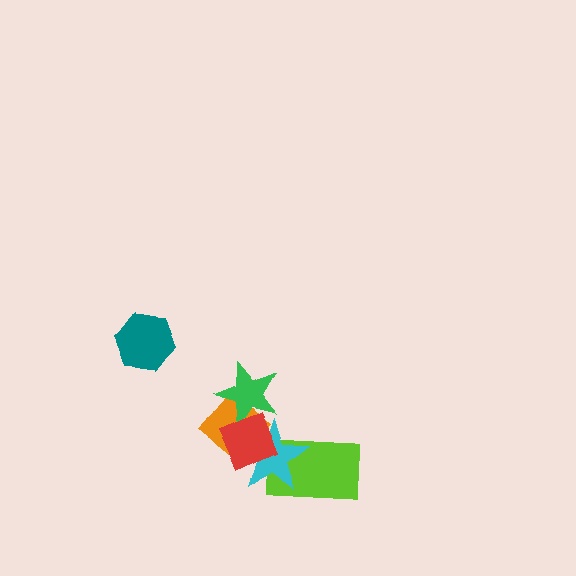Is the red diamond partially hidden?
No, no other shape covers it.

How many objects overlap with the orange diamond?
3 objects overlap with the orange diamond.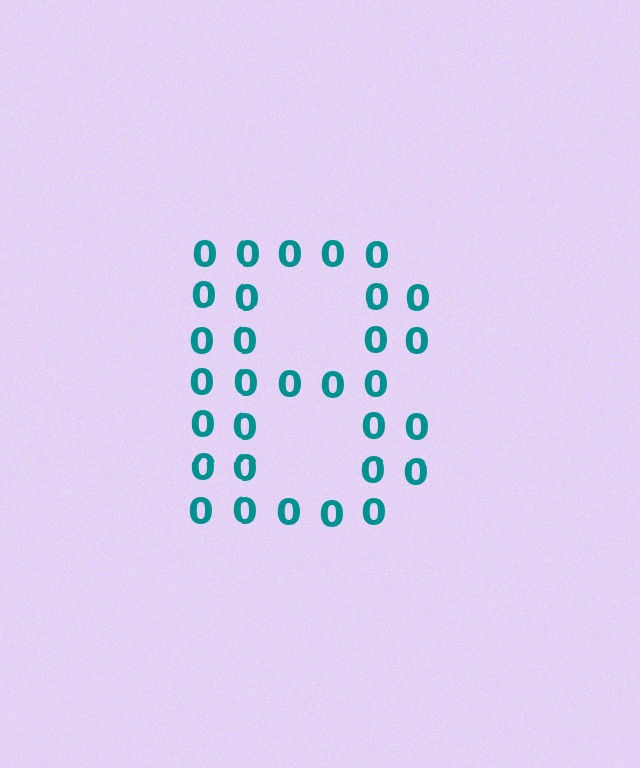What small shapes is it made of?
It is made of small digit 0's.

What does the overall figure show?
The overall figure shows the letter B.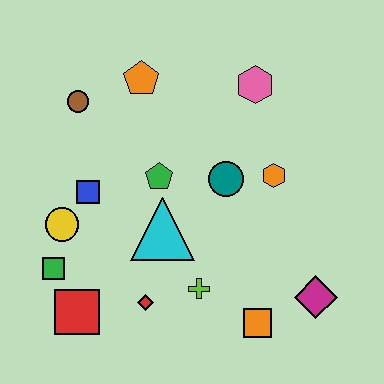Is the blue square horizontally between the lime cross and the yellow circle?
Yes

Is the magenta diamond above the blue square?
No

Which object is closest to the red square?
The green square is closest to the red square.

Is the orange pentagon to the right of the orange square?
No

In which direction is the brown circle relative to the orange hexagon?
The brown circle is to the left of the orange hexagon.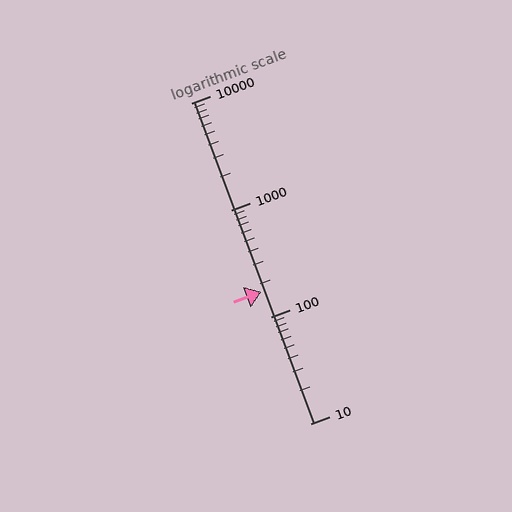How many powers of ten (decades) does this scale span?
The scale spans 3 decades, from 10 to 10000.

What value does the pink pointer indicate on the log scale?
The pointer indicates approximately 170.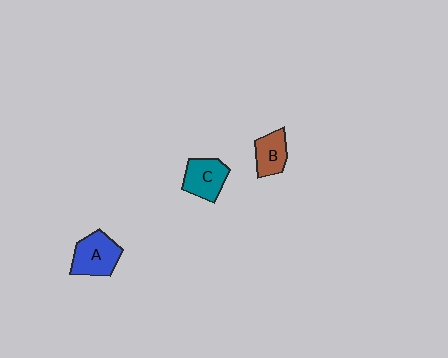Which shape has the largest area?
Shape A (blue).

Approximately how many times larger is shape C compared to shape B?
Approximately 1.2 times.